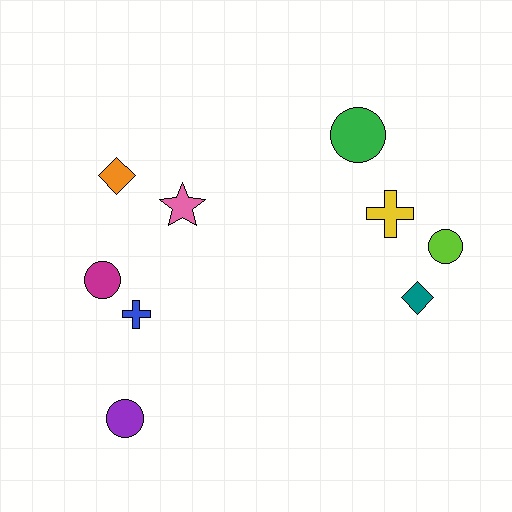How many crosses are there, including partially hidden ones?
There are 2 crosses.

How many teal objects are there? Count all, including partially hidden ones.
There is 1 teal object.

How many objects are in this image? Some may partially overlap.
There are 9 objects.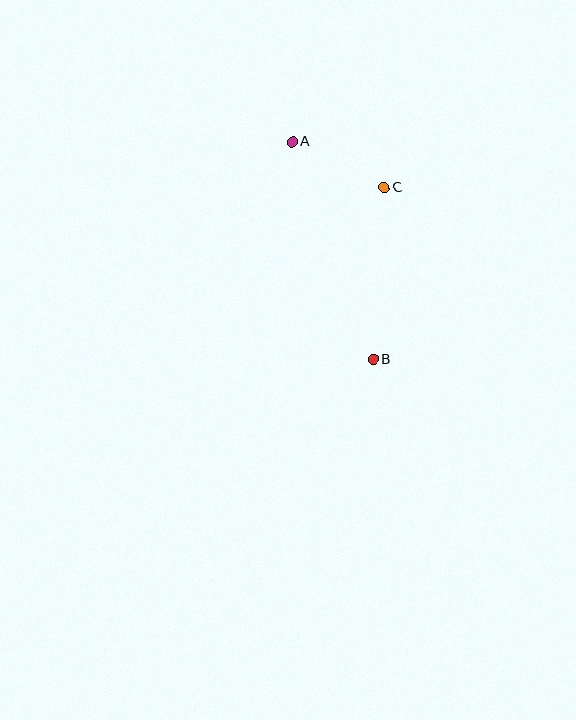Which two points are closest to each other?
Points A and C are closest to each other.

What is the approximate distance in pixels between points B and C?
The distance between B and C is approximately 172 pixels.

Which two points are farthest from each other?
Points A and B are farthest from each other.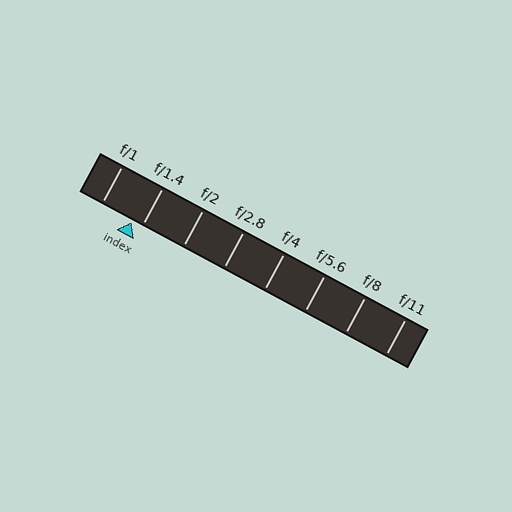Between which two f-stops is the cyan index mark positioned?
The index mark is between f/1 and f/1.4.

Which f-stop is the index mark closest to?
The index mark is closest to f/1.4.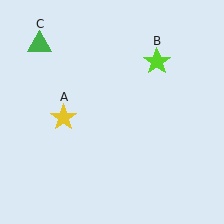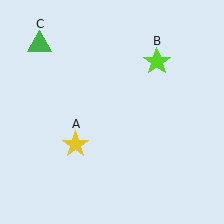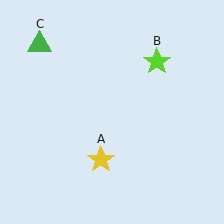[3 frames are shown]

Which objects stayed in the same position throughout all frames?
Lime star (object B) and green triangle (object C) remained stationary.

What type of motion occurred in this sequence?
The yellow star (object A) rotated counterclockwise around the center of the scene.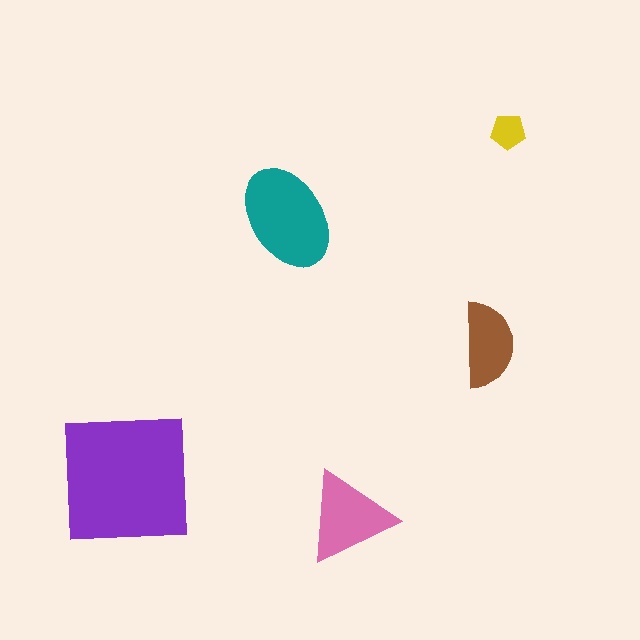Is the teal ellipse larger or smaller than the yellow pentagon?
Larger.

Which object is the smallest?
The yellow pentagon.